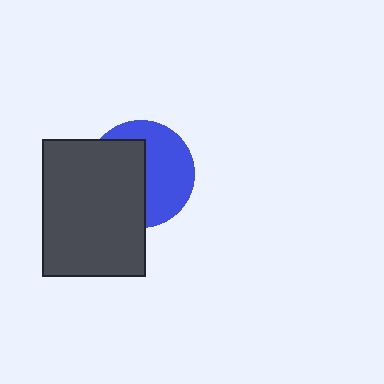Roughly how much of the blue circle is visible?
About half of it is visible (roughly 52%).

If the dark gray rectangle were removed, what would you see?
You would see the complete blue circle.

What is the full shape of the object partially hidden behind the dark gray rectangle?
The partially hidden object is a blue circle.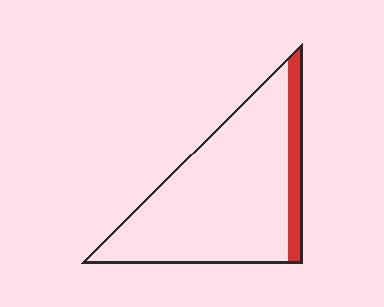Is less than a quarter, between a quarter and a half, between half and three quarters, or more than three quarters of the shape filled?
Less than a quarter.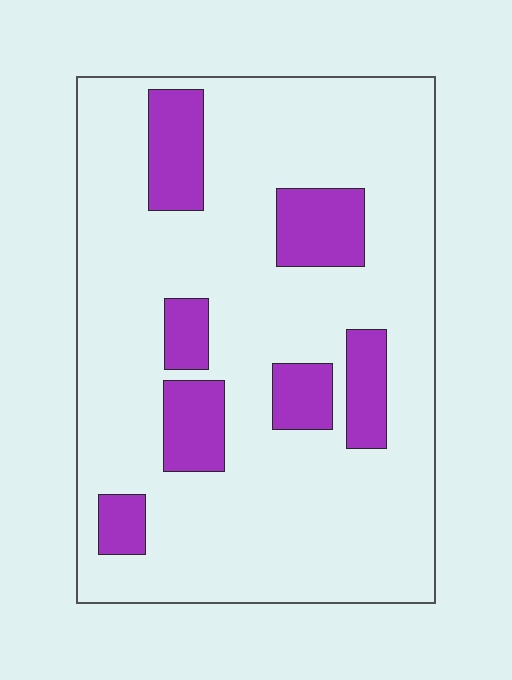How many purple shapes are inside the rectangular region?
7.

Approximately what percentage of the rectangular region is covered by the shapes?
Approximately 20%.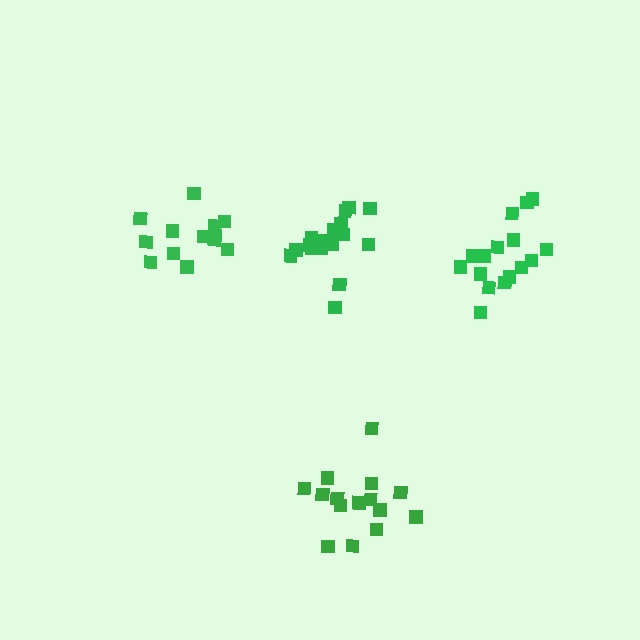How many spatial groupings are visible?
There are 4 spatial groupings.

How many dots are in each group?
Group 1: 17 dots, Group 2: 14 dots, Group 3: 15 dots, Group 4: 16 dots (62 total).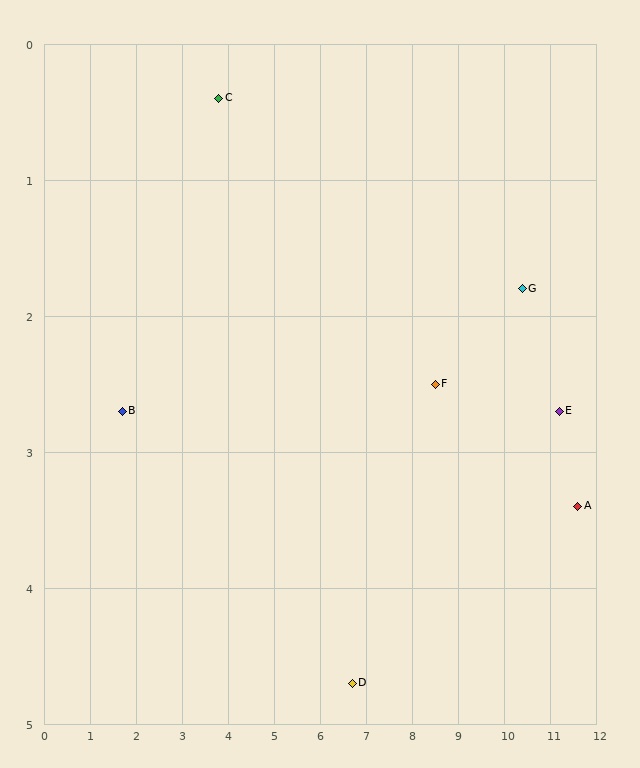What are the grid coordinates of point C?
Point C is at approximately (3.8, 0.4).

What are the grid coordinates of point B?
Point B is at approximately (1.7, 2.7).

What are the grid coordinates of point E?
Point E is at approximately (11.2, 2.7).